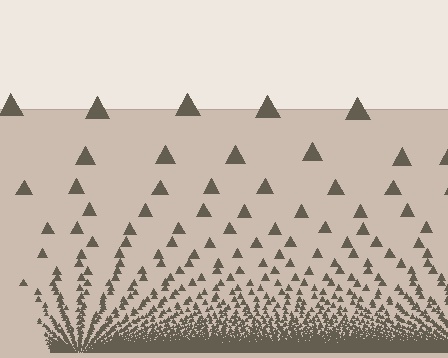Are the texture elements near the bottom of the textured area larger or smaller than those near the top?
Smaller. The gradient is inverted — elements near the bottom are smaller and denser.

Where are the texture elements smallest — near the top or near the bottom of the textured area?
Near the bottom.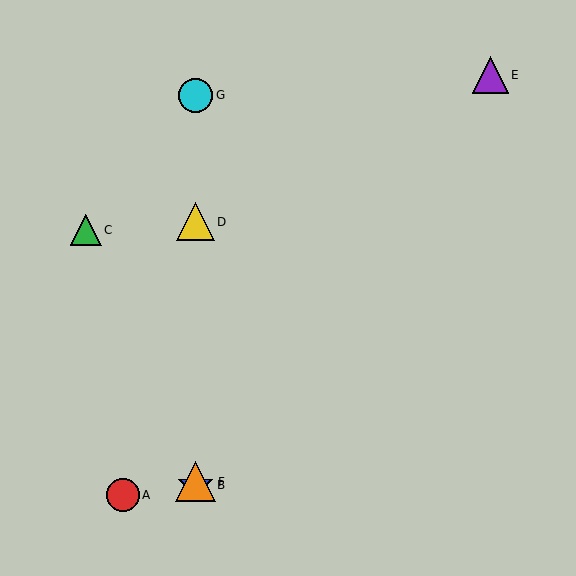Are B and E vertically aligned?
No, B is at x≈196 and E is at x≈490.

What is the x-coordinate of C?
Object C is at x≈86.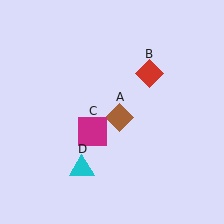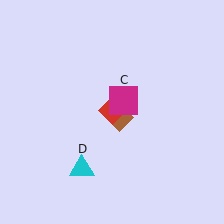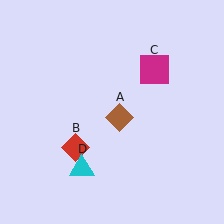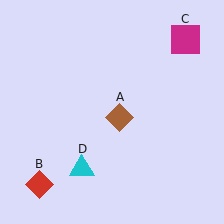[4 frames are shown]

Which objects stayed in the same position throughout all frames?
Brown diamond (object A) and cyan triangle (object D) remained stationary.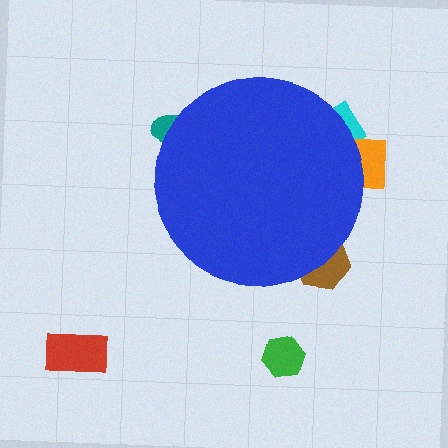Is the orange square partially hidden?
Yes, the orange square is partially hidden behind the blue circle.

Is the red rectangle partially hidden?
No, the red rectangle is fully visible.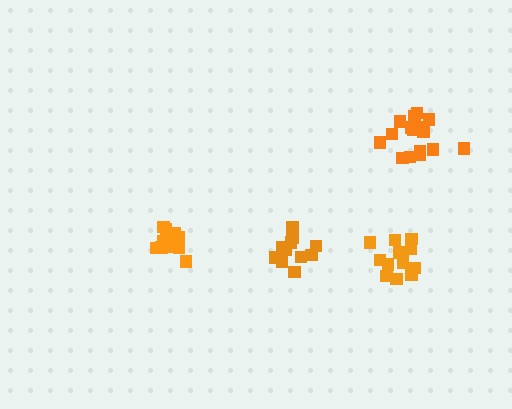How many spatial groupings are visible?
There are 4 spatial groupings.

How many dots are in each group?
Group 1: 11 dots, Group 2: 12 dots, Group 3: 13 dots, Group 4: 17 dots (53 total).